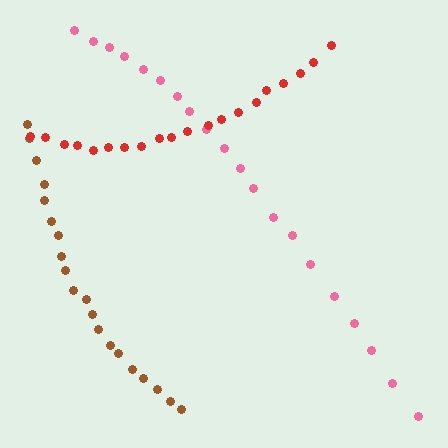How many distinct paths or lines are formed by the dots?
There are 3 distinct paths.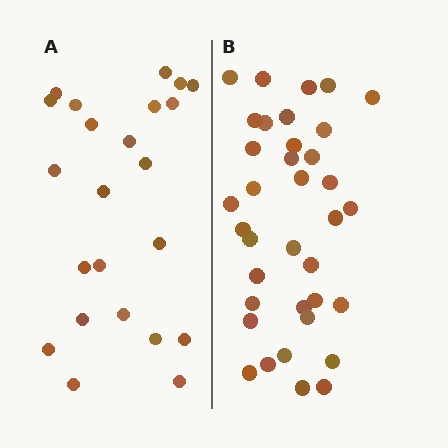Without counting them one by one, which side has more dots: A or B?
Region B (the right region) has more dots.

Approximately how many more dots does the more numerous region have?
Region B has approximately 15 more dots than region A.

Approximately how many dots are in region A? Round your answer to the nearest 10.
About 20 dots. (The exact count is 23, which rounds to 20.)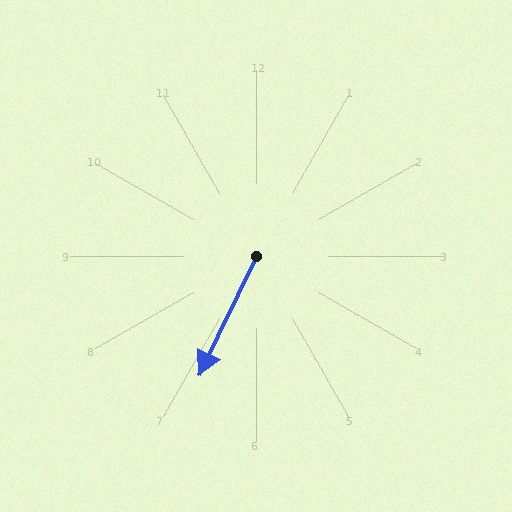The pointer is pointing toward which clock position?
Roughly 7 o'clock.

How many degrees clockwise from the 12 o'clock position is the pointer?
Approximately 206 degrees.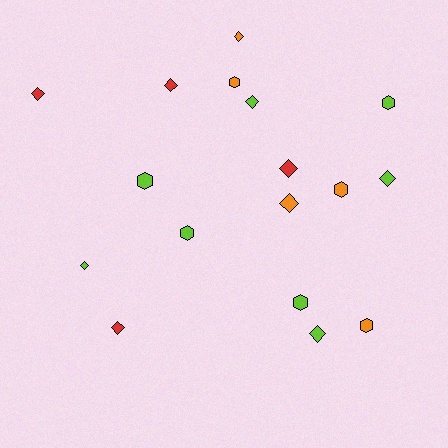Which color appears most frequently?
Lime, with 8 objects.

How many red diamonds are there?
There are 4 red diamonds.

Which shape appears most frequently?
Diamond, with 10 objects.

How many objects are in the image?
There are 17 objects.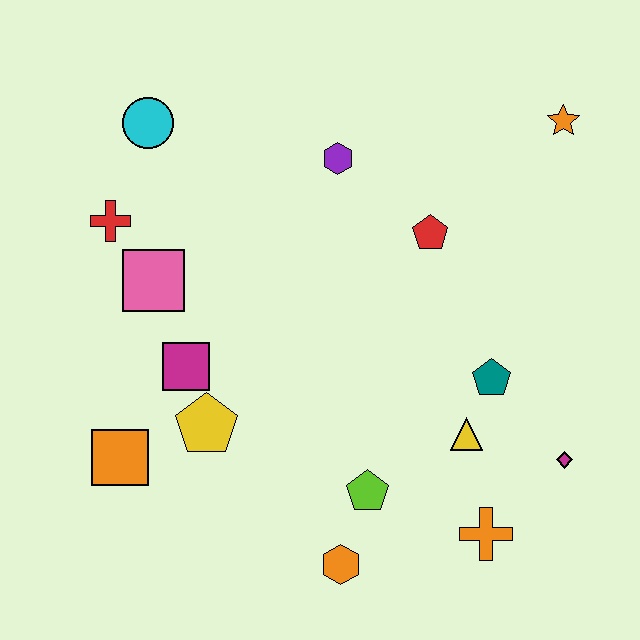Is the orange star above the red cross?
Yes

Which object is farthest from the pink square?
The magenta diamond is farthest from the pink square.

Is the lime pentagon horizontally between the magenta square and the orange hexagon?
No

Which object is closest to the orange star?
The red pentagon is closest to the orange star.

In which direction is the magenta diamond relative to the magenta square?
The magenta diamond is to the right of the magenta square.